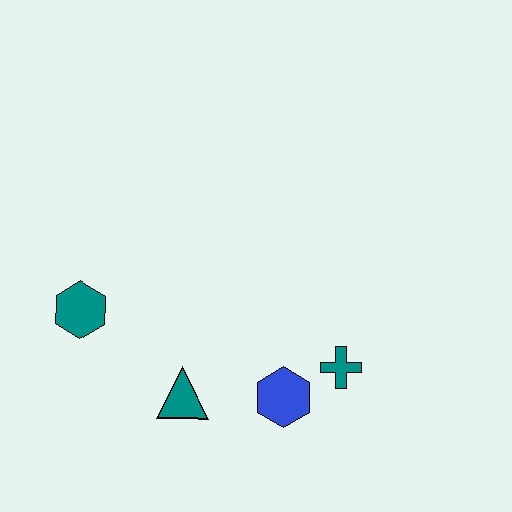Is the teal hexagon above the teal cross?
Yes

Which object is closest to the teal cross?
The blue hexagon is closest to the teal cross.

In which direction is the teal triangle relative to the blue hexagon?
The teal triangle is to the left of the blue hexagon.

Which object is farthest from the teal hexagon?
The teal cross is farthest from the teal hexagon.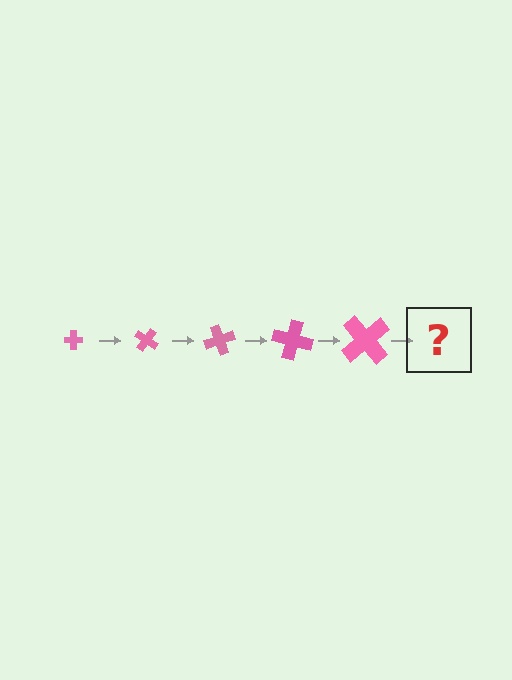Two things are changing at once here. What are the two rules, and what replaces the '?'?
The two rules are that the cross grows larger each step and it rotates 35 degrees each step. The '?' should be a cross, larger than the previous one and rotated 175 degrees from the start.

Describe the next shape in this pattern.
It should be a cross, larger than the previous one and rotated 175 degrees from the start.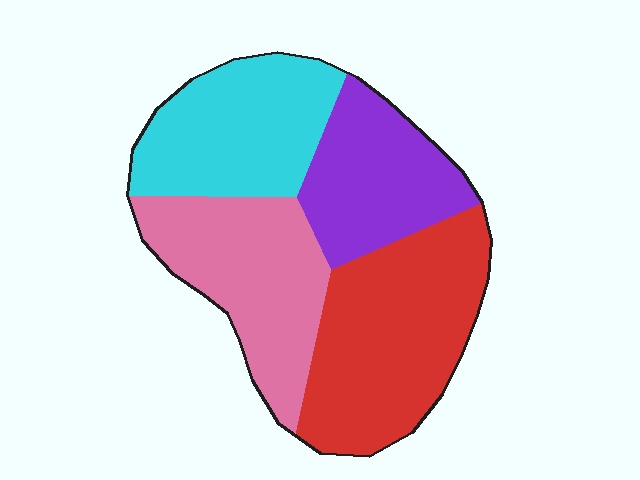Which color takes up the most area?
Red, at roughly 30%.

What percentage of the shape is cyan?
Cyan covers roughly 25% of the shape.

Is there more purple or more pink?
Pink.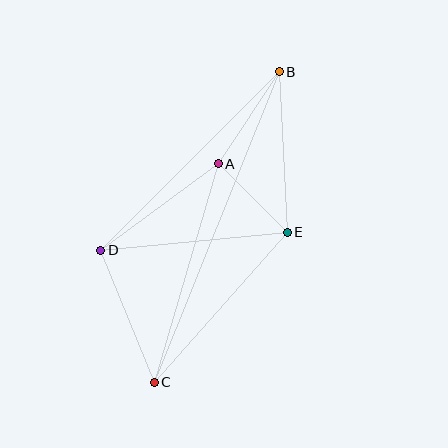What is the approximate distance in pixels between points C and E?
The distance between C and E is approximately 201 pixels.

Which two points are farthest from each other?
Points B and C are farthest from each other.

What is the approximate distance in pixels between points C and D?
The distance between C and D is approximately 142 pixels.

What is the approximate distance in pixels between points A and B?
The distance between A and B is approximately 110 pixels.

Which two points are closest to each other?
Points A and E are closest to each other.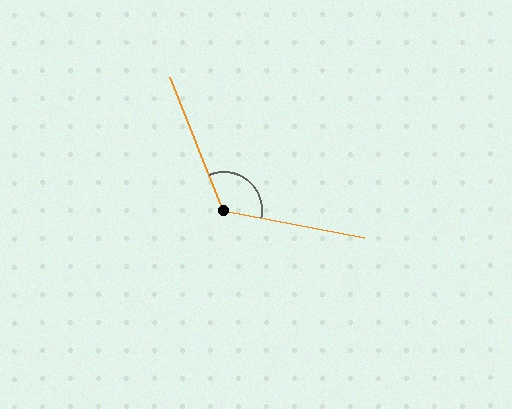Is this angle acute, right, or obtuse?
It is obtuse.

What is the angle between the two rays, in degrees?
Approximately 123 degrees.